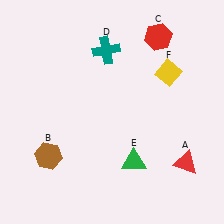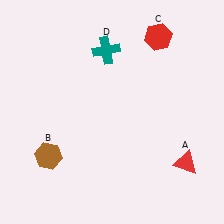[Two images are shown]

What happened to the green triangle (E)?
The green triangle (E) was removed in Image 2. It was in the bottom-right area of Image 1.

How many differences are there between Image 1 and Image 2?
There are 2 differences between the two images.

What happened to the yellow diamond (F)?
The yellow diamond (F) was removed in Image 2. It was in the top-right area of Image 1.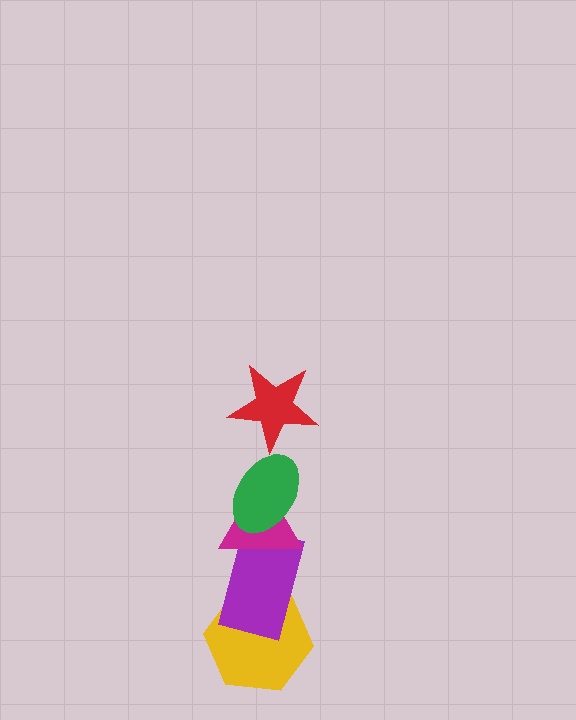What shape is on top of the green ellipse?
The red star is on top of the green ellipse.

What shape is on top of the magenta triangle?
The green ellipse is on top of the magenta triangle.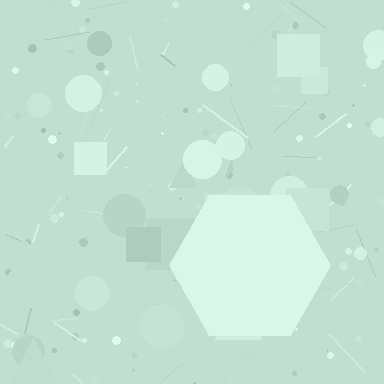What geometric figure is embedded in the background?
A hexagon is embedded in the background.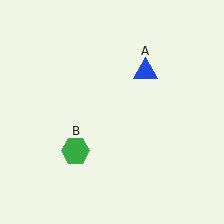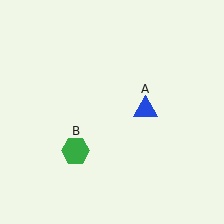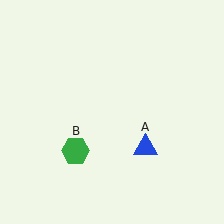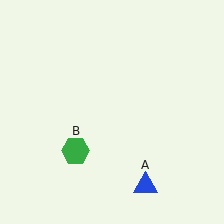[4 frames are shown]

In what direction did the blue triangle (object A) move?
The blue triangle (object A) moved down.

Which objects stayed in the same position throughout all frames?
Green hexagon (object B) remained stationary.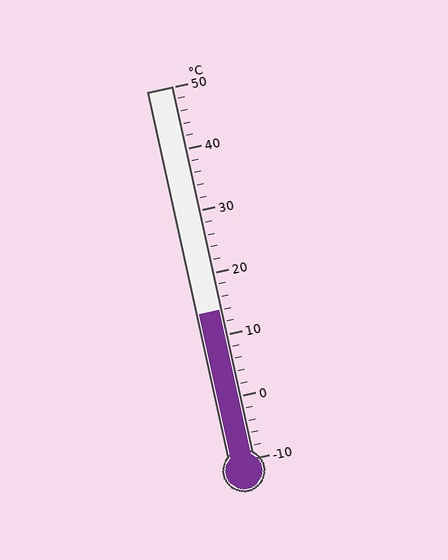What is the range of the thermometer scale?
The thermometer scale ranges from -10°C to 50°C.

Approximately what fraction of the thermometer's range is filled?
The thermometer is filled to approximately 40% of its range.